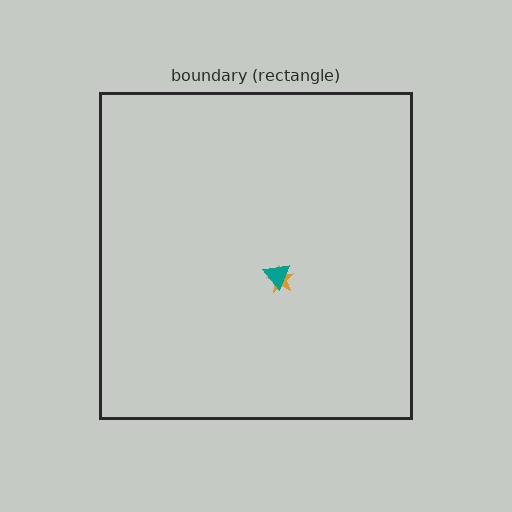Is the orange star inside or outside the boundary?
Inside.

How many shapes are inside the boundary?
2 inside, 0 outside.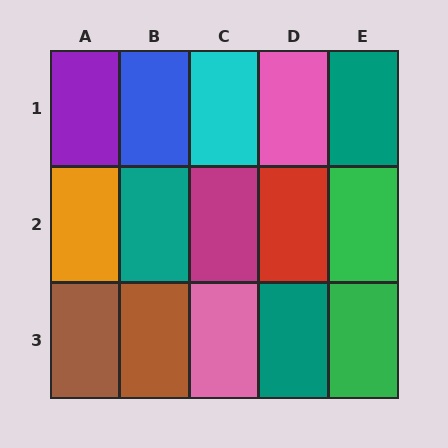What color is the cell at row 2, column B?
Teal.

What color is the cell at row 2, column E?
Green.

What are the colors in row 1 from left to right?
Purple, blue, cyan, pink, teal.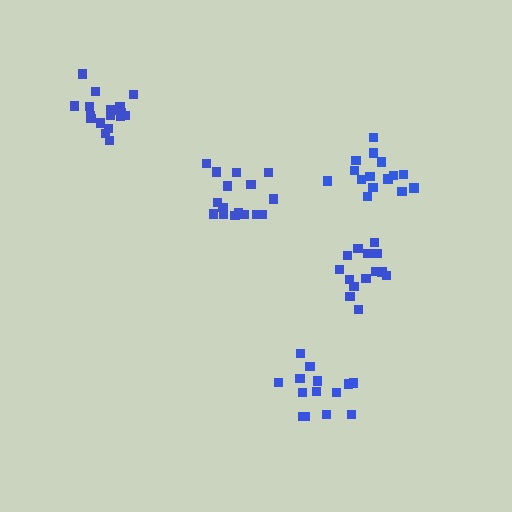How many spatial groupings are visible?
There are 5 spatial groupings.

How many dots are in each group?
Group 1: 16 dots, Group 2: 14 dots, Group 3: 14 dots, Group 4: 15 dots, Group 5: 17 dots (76 total).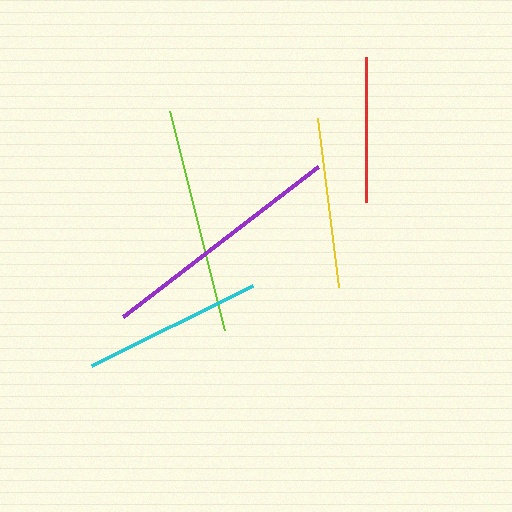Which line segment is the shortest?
The red line is the shortest at approximately 145 pixels.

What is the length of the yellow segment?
The yellow segment is approximately 171 pixels long.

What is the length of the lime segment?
The lime segment is approximately 225 pixels long.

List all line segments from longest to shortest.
From longest to shortest: purple, lime, cyan, yellow, red.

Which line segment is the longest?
The purple line is the longest at approximately 246 pixels.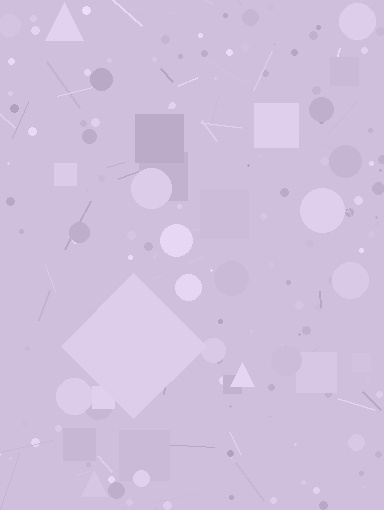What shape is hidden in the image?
A diamond is hidden in the image.